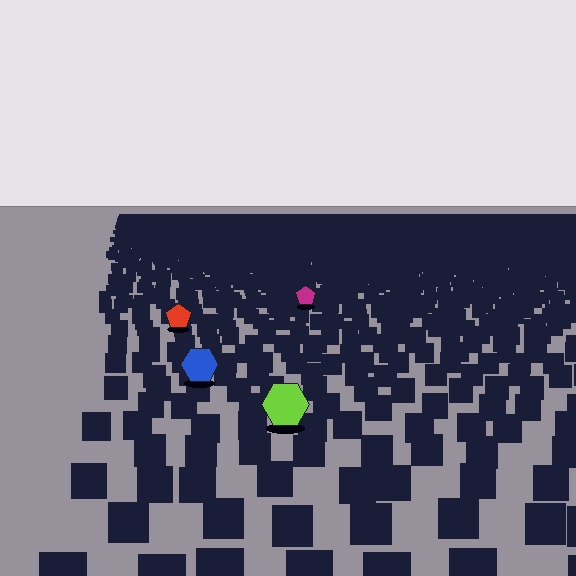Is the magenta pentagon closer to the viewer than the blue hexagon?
No. The blue hexagon is closer — you can tell from the texture gradient: the ground texture is coarser near it.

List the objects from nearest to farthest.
From nearest to farthest: the lime hexagon, the blue hexagon, the red pentagon, the magenta pentagon.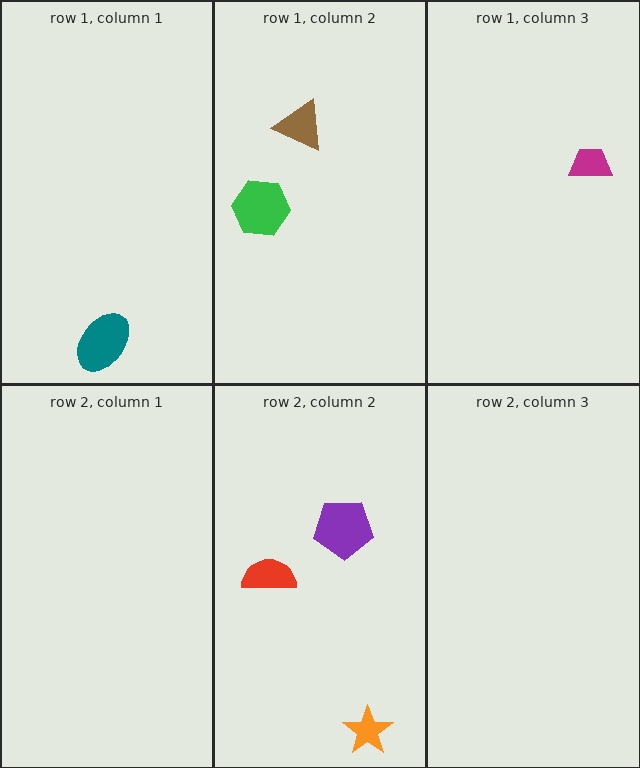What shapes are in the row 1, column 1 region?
The teal ellipse.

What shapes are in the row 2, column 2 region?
The purple pentagon, the red semicircle, the orange star.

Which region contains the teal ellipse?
The row 1, column 1 region.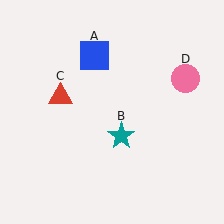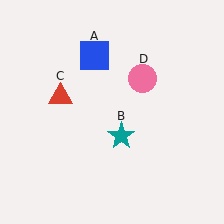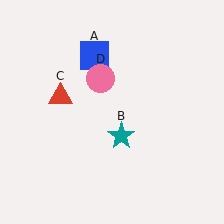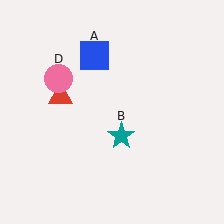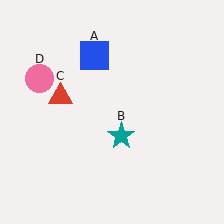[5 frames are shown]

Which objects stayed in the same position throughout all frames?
Blue square (object A) and teal star (object B) and red triangle (object C) remained stationary.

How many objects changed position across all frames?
1 object changed position: pink circle (object D).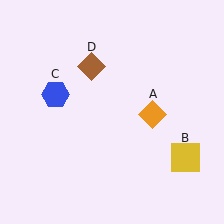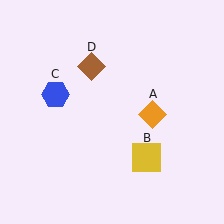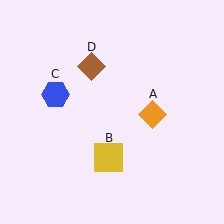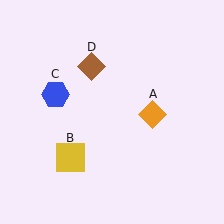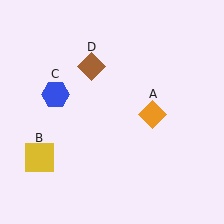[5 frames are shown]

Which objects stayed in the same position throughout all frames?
Orange diamond (object A) and blue hexagon (object C) and brown diamond (object D) remained stationary.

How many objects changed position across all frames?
1 object changed position: yellow square (object B).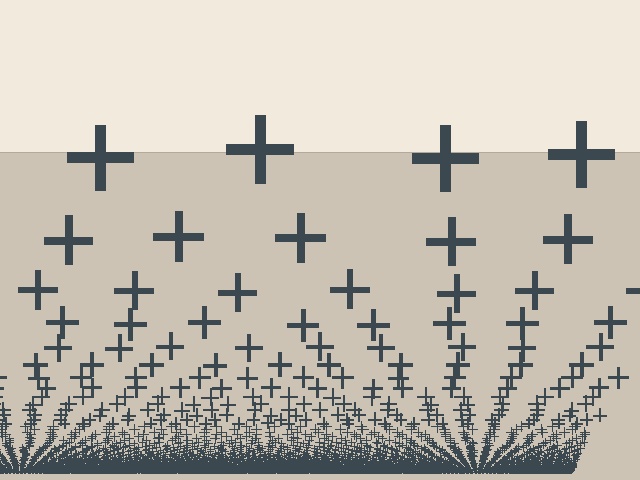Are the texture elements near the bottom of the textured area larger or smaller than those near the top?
Smaller. The gradient is inverted — elements near the bottom are smaller and denser.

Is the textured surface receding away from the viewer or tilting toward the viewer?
The surface appears to tilt toward the viewer. Texture elements get larger and sparser toward the top.